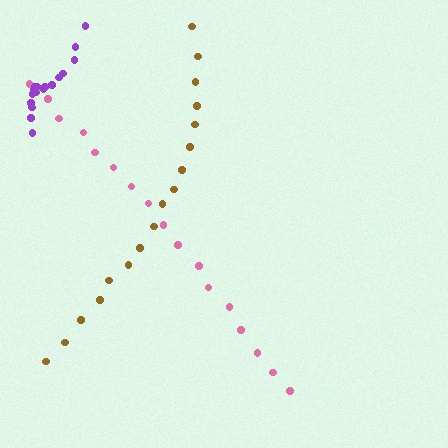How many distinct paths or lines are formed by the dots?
There are 3 distinct paths.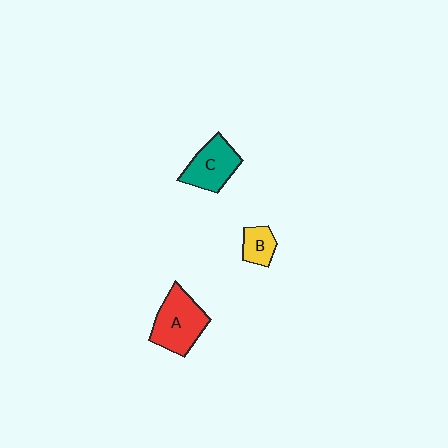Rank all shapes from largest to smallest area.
From largest to smallest: A (red), C (teal), B (yellow).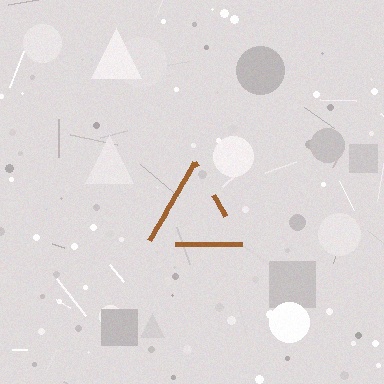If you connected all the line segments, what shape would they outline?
They would outline a triangle.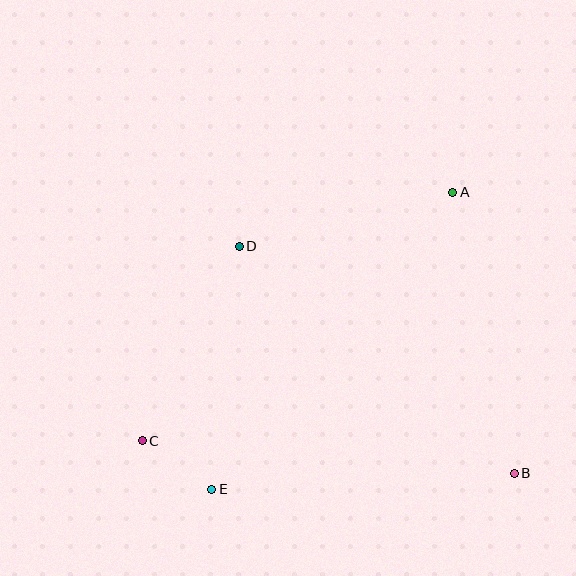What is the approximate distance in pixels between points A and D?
The distance between A and D is approximately 220 pixels.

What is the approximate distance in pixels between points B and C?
The distance between B and C is approximately 374 pixels.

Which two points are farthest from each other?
Points A and C are farthest from each other.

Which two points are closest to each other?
Points C and E are closest to each other.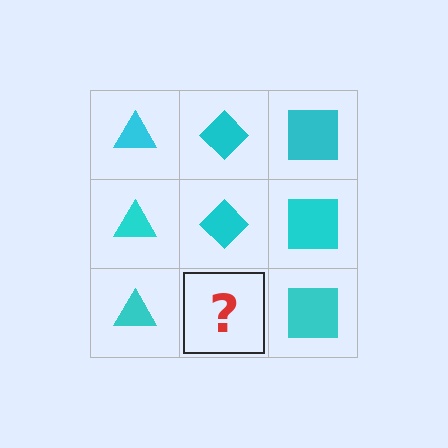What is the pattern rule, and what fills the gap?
The rule is that each column has a consistent shape. The gap should be filled with a cyan diamond.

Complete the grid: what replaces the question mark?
The question mark should be replaced with a cyan diamond.